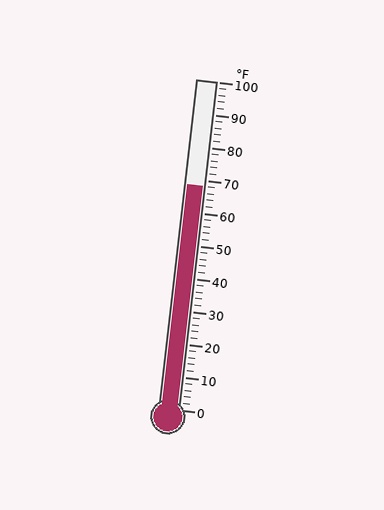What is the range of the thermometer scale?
The thermometer scale ranges from 0°F to 100°F.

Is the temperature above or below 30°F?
The temperature is above 30°F.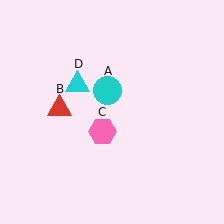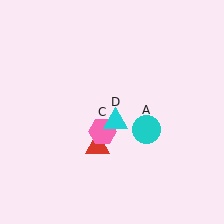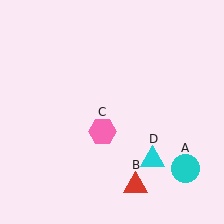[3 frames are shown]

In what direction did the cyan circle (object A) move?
The cyan circle (object A) moved down and to the right.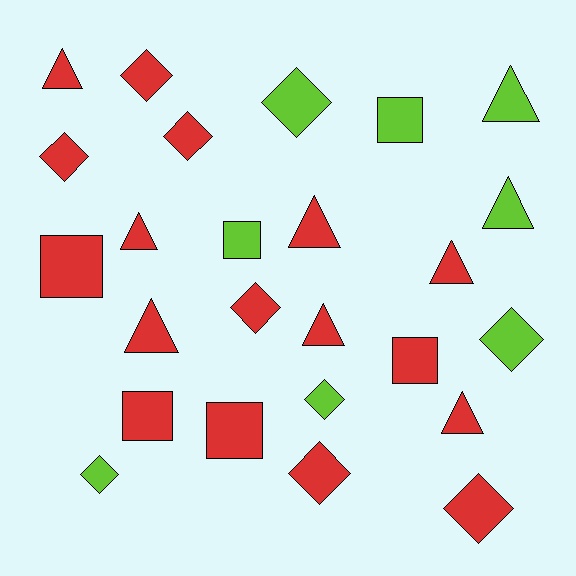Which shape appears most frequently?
Diamond, with 10 objects.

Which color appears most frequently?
Red, with 17 objects.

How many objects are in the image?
There are 25 objects.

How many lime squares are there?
There are 2 lime squares.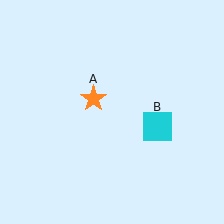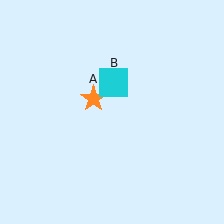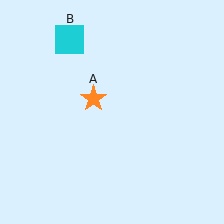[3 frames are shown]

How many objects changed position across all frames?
1 object changed position: cyan square (object B).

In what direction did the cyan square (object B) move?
The cyan square (object B) moved up and to the left.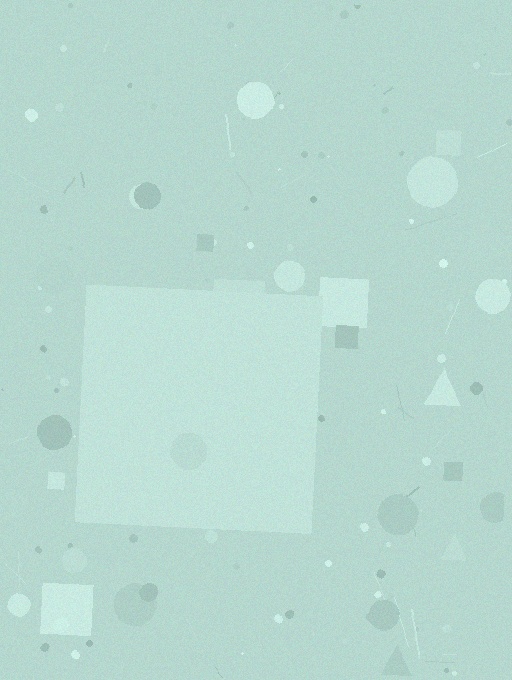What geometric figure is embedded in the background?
A square is embedded in the background.